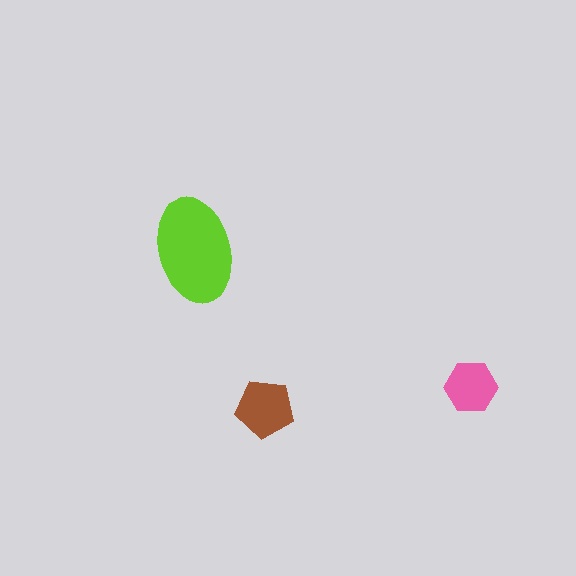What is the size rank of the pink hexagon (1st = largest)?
3rd.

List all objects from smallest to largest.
The pink hexagon, the brown pentagon, the lime ellipse.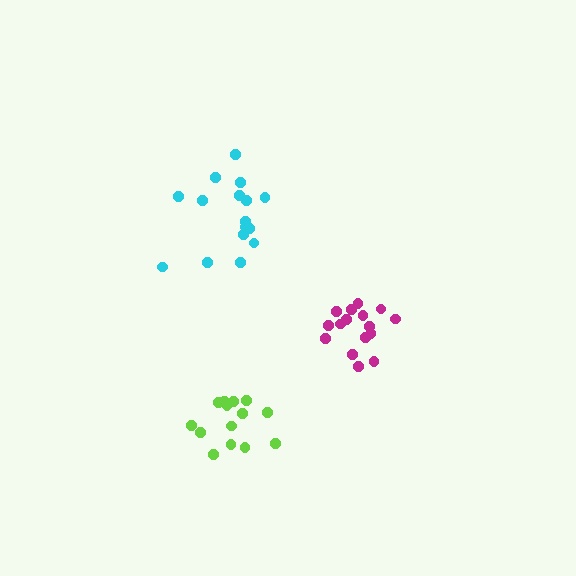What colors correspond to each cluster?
The clusters are colored: cyan, magenta, lime.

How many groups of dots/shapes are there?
There are 3 groups.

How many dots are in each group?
Group 1: 16 dots, Group 2: 16 dots, Group 3: 14 dots (46 total).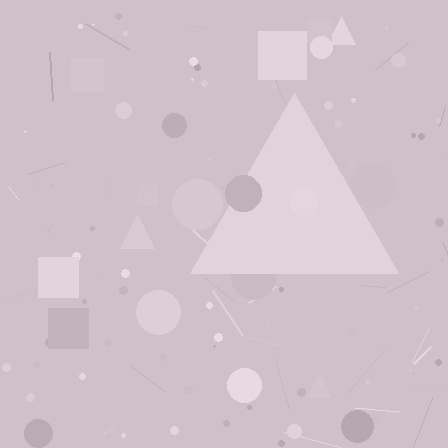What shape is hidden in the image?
A triangle is hidden in the image.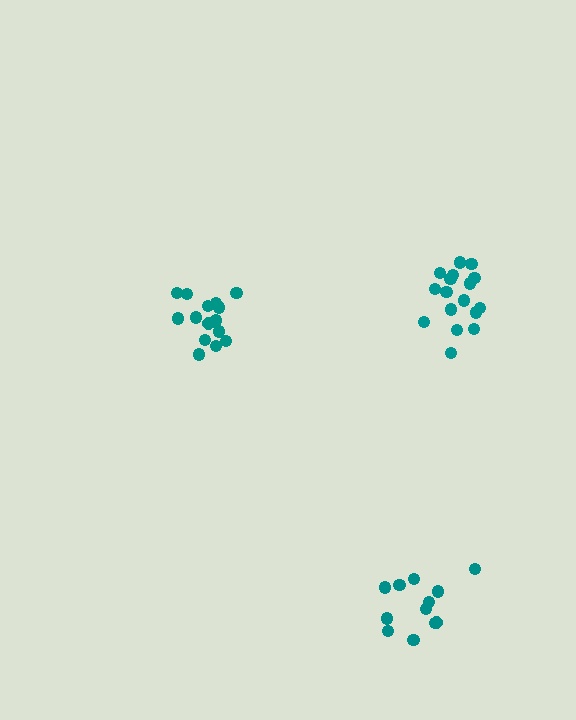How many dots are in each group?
Group 1: 16 dots, Group 2: 12 dots, Group 3: 17 dots (45 total).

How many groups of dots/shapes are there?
There are 3 groups.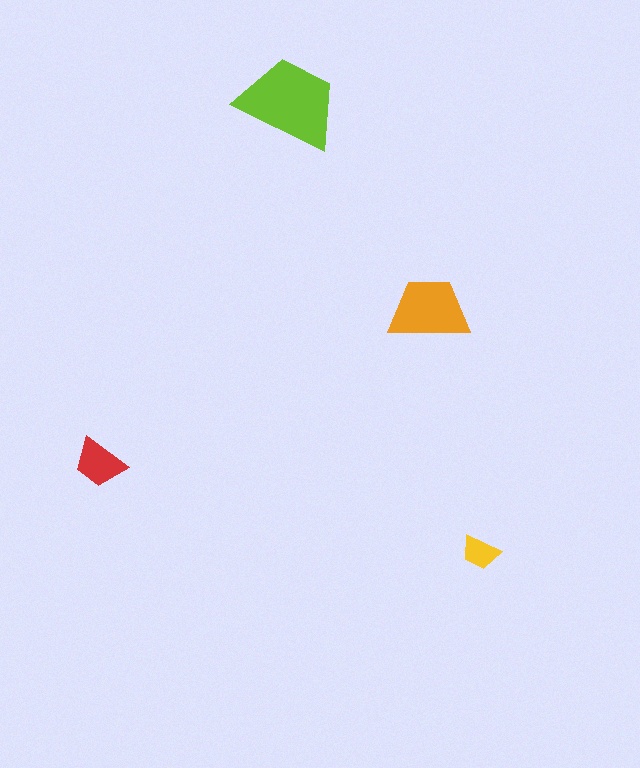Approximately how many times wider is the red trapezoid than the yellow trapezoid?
About 1.5 times wider.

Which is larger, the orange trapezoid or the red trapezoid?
The orange one.